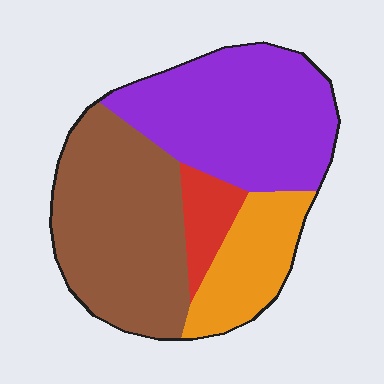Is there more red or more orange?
Orange.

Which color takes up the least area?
Red, at roughly 5%.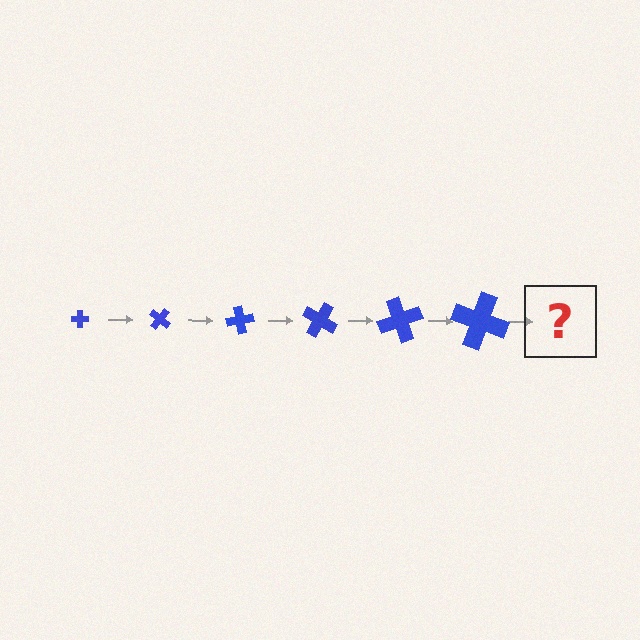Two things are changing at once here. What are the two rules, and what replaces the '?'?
The two rules are that the cross grows larger each step and it rotates 40 degrees each step. The '?' should be a cross, larger than the previous one and rotated 240 degrees from the start.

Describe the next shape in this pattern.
It should be a cross, larger than the previous one and rotated 240 degrees from the start.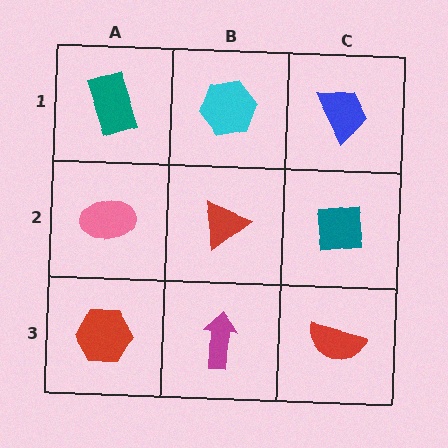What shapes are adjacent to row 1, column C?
A teal square (row 2, column C), a cyan hexagon (row 1, column B).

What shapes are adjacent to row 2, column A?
A teal rectangle (row 1, column A), a red hexagon (row 3, column A), a red triangle (row 2, column B).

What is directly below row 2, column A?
A red hexagon.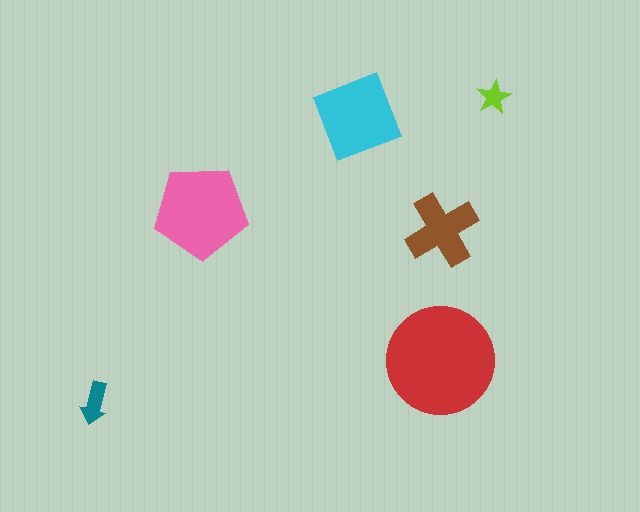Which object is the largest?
The red circle.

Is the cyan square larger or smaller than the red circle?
Smaller.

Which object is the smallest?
The lime star.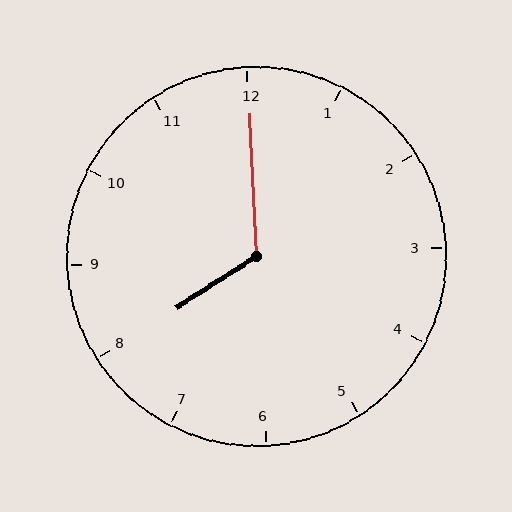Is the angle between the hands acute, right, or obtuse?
It is obtuse.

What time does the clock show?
8:00.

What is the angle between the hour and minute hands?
Approximately 120 degrees.